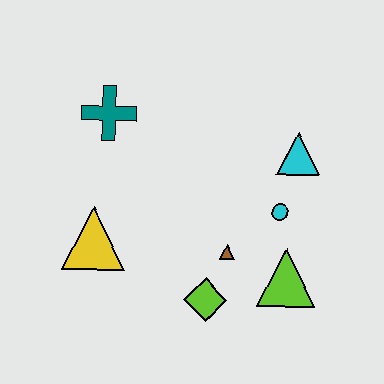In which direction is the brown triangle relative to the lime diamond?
The brown triangle is above the lime diamond.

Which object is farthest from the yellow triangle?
The cyan triangle is farthest from the yellow triangle.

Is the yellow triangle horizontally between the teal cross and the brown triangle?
No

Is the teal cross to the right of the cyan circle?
No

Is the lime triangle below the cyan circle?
Yes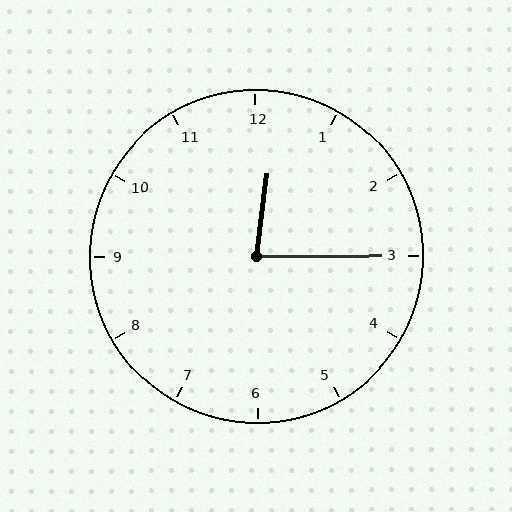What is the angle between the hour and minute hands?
Approximately 82 degrees.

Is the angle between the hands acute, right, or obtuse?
It is acute.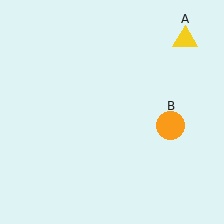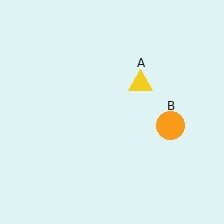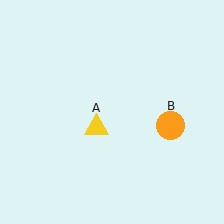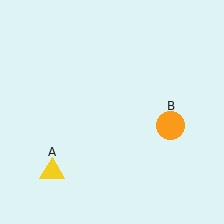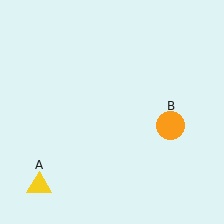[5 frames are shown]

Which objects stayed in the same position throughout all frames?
Orange circle (object B) remained stationary.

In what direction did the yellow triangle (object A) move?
The yellow triangle (object A) moved down and to the left.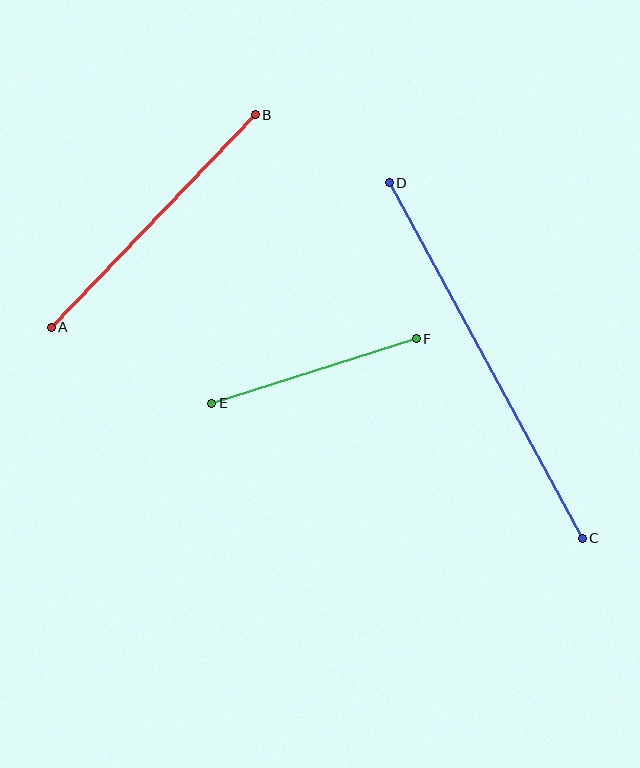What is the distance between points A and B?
The distance is approximately 294 pixels.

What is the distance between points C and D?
The distance is approximately 404 pixels.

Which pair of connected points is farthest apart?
Points C and D are farthest apart.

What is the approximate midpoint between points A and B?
The midpoint is at approximately (153, 221) pixels.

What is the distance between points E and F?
The distance is approximately 214 pixels.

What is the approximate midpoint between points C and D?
The midpoint is at approximately (486, 361) pixels.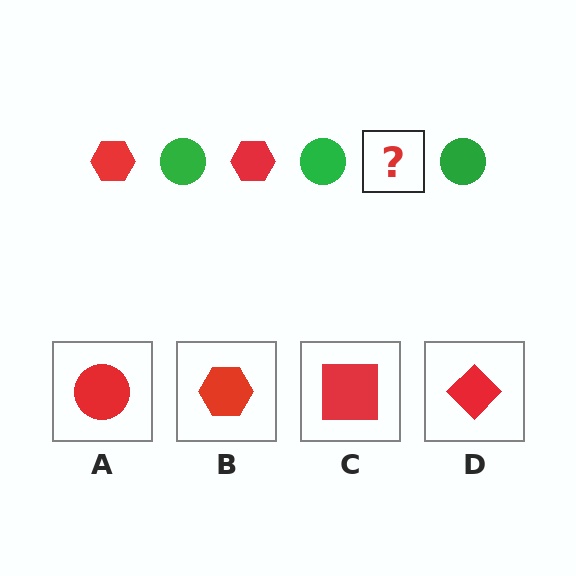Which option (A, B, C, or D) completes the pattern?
B.